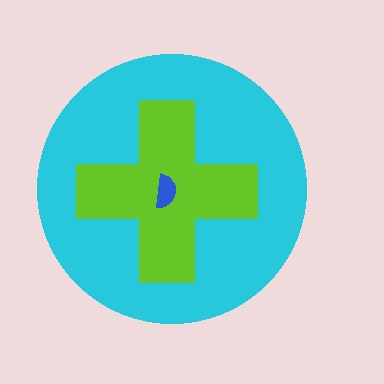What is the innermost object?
The blue semicircle.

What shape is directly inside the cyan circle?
The lime cross.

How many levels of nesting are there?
3.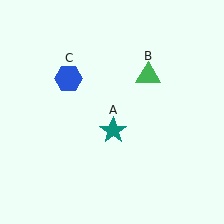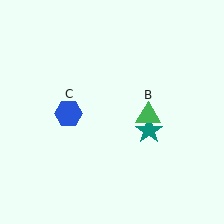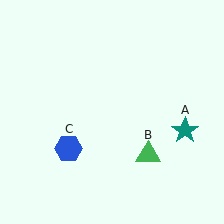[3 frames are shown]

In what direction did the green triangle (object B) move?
The green triangle (object B) moved down.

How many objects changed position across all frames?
3 objects changed position: teal star (object A), green triangle (object B), blue hexagon (object C).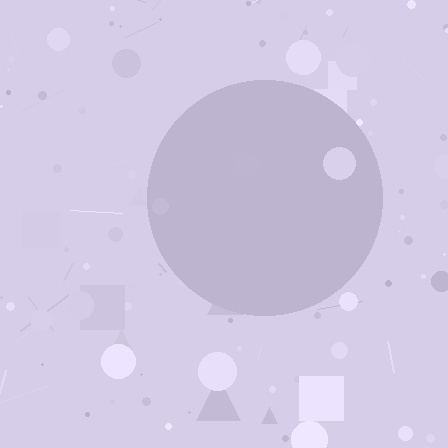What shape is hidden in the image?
A circle is hidden in the image.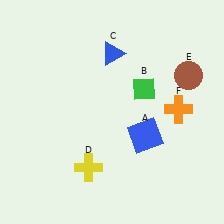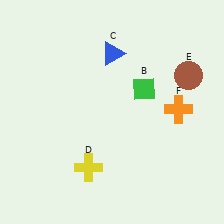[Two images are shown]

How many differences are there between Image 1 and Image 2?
There is 1 difference between the two images.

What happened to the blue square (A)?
The blue square (A) was removed in Image 2. It was in the bottom-right area of Image 1.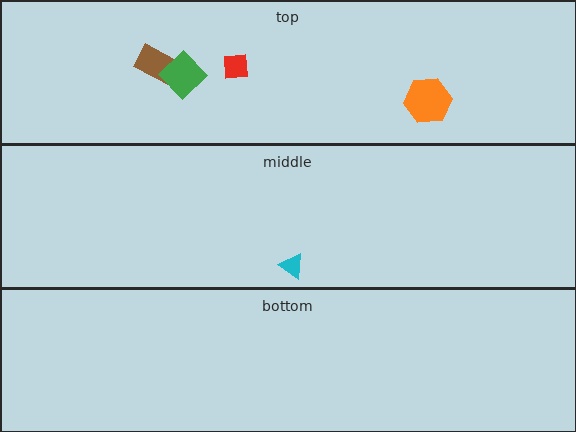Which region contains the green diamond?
The top region.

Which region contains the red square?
The top region.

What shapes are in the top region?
The red square, the brown rectangle, the orange hexagon, the green diamond.